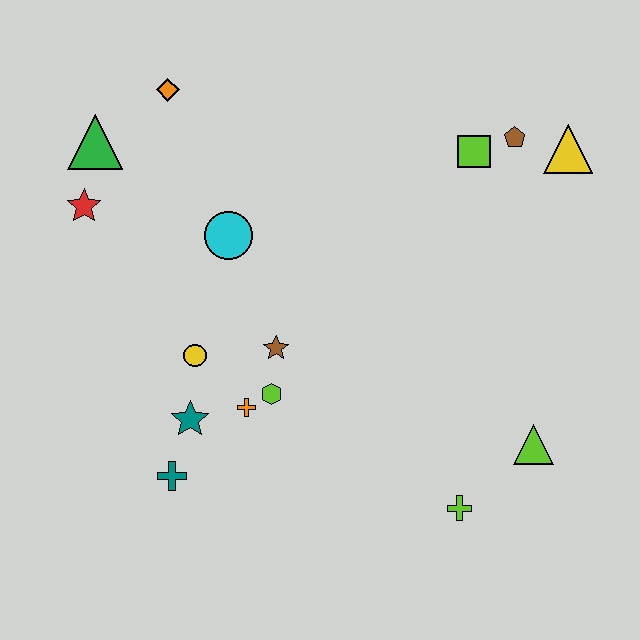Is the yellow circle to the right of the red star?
Yes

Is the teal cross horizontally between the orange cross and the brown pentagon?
No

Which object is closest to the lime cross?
The lime triangle is closest to the lime cross.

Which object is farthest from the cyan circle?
The lime triangle is farthest from the cyan circle.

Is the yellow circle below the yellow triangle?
Yes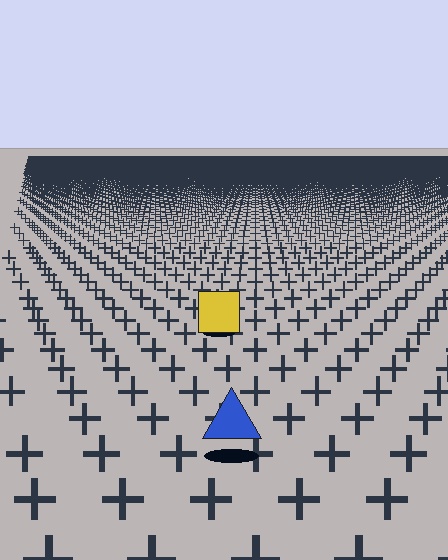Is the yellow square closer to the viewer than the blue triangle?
No. The blue triangle is closer — you can tell from the texture gradient: the ground texture is coarser near it.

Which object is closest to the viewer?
The blue triangle is closest. The texture marks near it are larger and more spread out.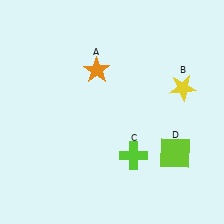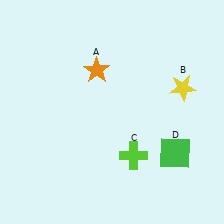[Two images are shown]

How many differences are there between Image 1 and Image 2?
There is 1 difference between the two images.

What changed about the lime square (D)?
In Image 1, D is lime. In Image 2, it changed to green.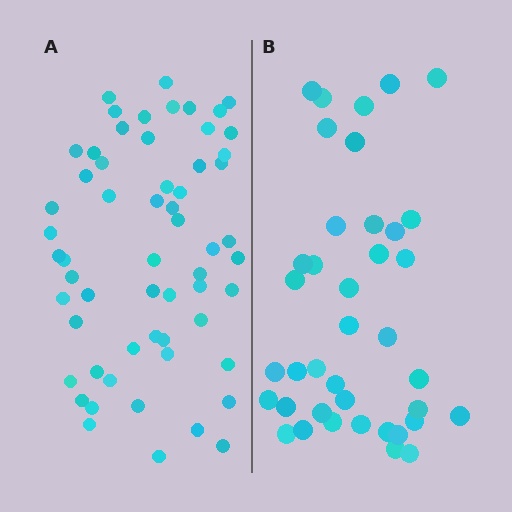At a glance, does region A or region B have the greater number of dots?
Region A (the left region) has more dots.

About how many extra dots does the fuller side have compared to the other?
Region A has approximately 20 more dots than region B.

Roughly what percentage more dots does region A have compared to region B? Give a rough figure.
About 50% more.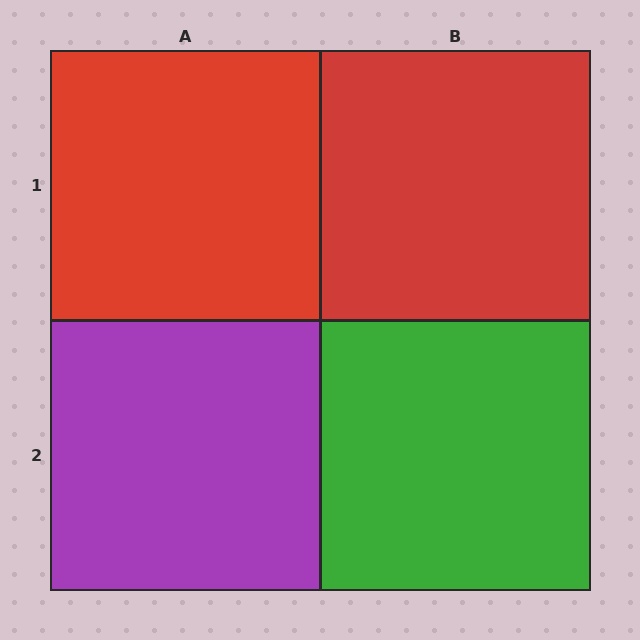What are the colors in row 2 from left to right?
Purple, green.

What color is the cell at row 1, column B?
Red.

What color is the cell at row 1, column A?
Red.